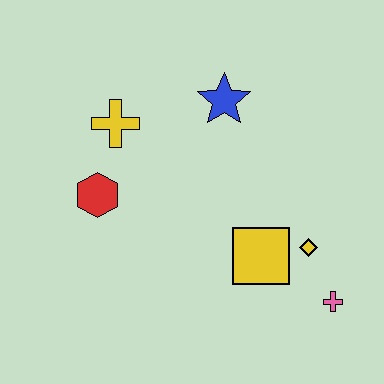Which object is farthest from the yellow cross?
The pink cross is farthest from the yellow cross.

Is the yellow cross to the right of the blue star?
No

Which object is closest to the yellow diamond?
The yellow square is closest to the yellow diamond.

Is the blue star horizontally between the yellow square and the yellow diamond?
No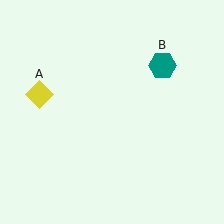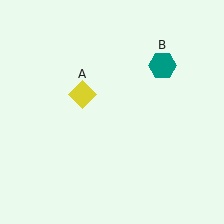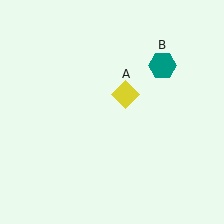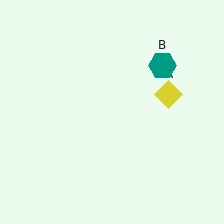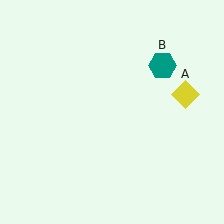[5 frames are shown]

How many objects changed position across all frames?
1 object changed position: yellow diamond (object A).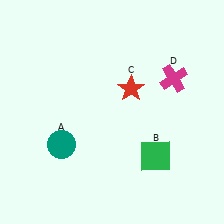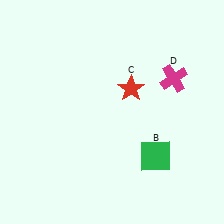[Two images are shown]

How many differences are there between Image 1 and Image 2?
There is 1 difference between the two images.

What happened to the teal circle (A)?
The teal circle (A) was removed in Image 2. It was in the bottom-left area of Image 1.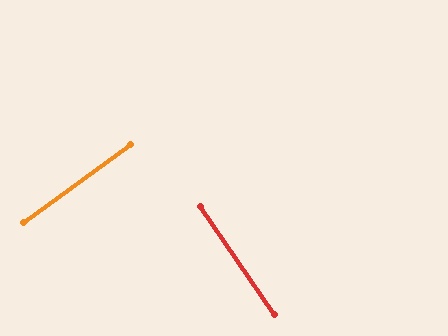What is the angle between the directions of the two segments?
Approximately 88 degrees.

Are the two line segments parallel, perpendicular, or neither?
Perpendicular — they meet at approximately 88°.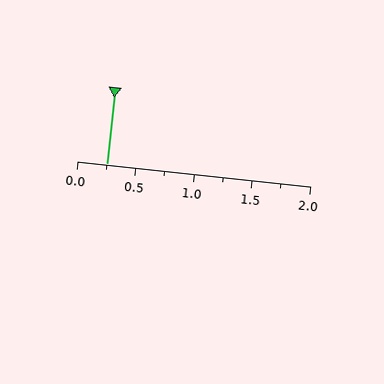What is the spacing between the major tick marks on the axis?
The major ticks are spaced 0.5 apart.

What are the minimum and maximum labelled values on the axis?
The axis runs from 0.0 to 2.0.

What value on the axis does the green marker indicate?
The marker indicates approximately 0.25.